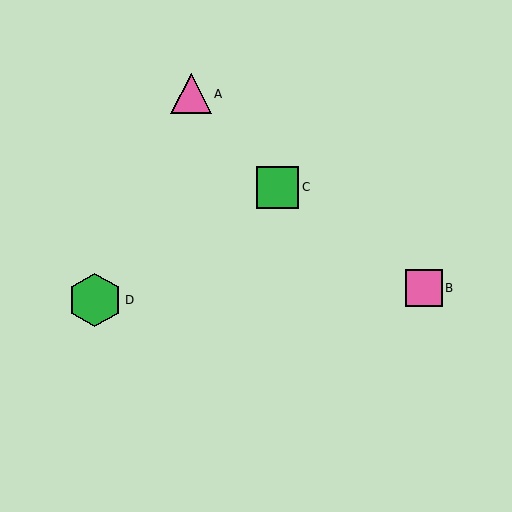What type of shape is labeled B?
Shape B is a pink square.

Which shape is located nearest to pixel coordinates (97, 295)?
The green hexagon (labeled D) at (95, 300) is nearest to that location.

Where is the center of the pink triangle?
The center of the pink triangle is at (191, 94).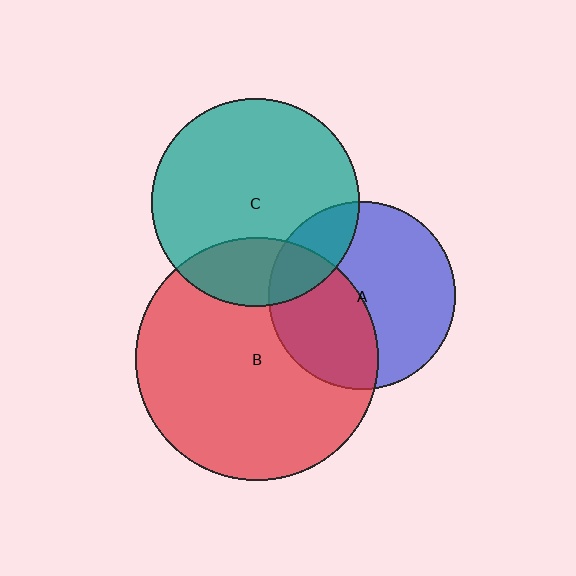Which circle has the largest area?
Circle B (red).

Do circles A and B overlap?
Yes.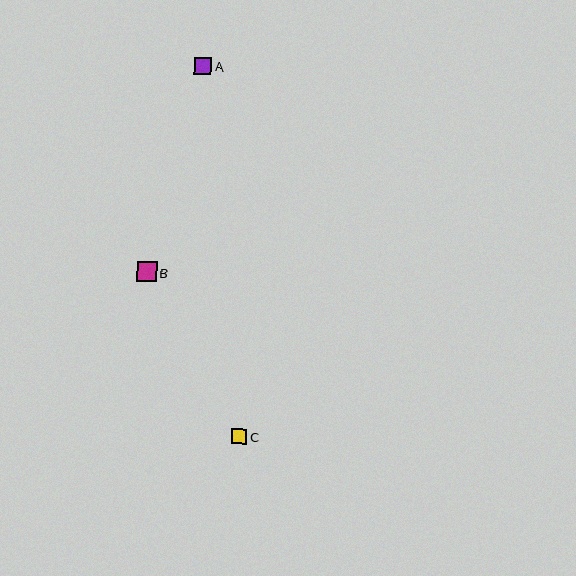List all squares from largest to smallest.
From largest to smallest: B, A, C.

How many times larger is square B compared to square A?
Square B is approximately 1.2 times the size of square A.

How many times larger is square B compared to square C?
Square B is approximately 1.3 times the size of square C.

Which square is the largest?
Square B is the largest with a size of approximately 20 pixels.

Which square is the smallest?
Square C is the smallest with a size of approximately 15 pixels.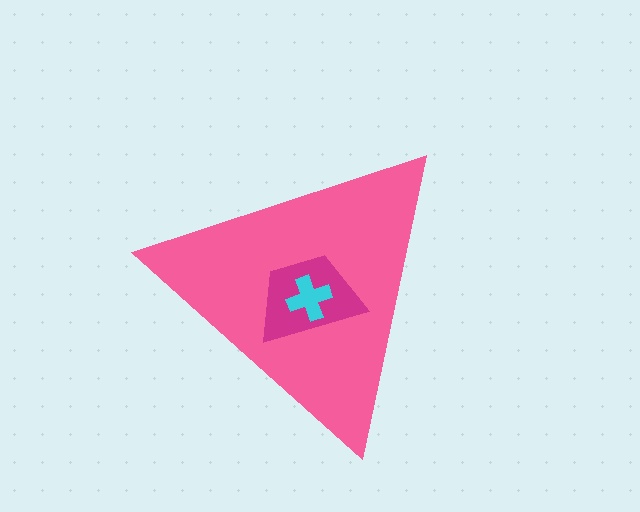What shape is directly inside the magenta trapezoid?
The cyan cross.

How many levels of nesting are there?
3.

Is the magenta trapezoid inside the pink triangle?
Yes.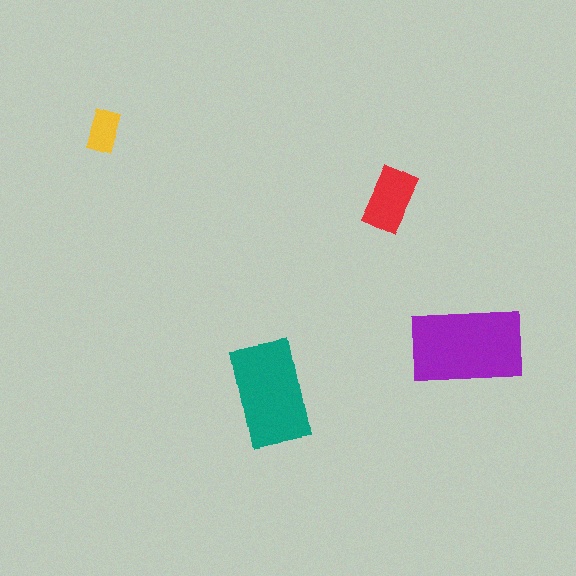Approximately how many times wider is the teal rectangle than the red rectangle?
About 1.5 times wider.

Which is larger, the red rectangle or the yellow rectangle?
The red one.